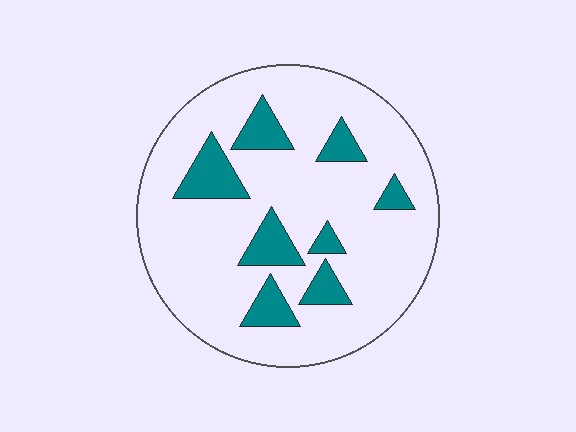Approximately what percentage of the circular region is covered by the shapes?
Approximately 15%.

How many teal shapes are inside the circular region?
8.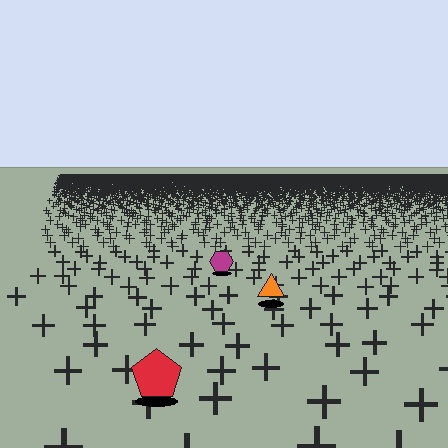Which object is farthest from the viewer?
The magenta hexagon is farthest from the viewer. It appears smaller and the ground texture around it is denser.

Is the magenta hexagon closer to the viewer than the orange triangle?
No. The orange triangle is closer — you can tell from the texture gradient: the ground texture is coarser near it.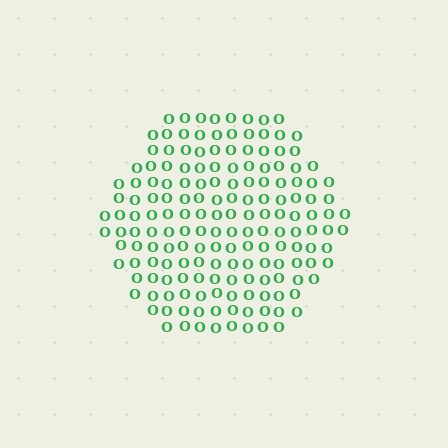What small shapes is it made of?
It is made of small letter O's.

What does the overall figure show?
The overall figure shows a hexagon.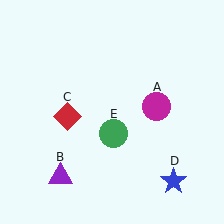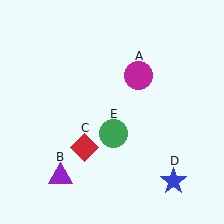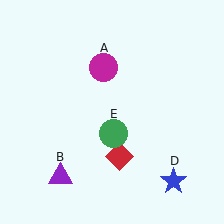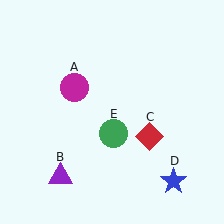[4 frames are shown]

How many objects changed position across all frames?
2 objects changed position: magenta circle (object A), red diamond (object C).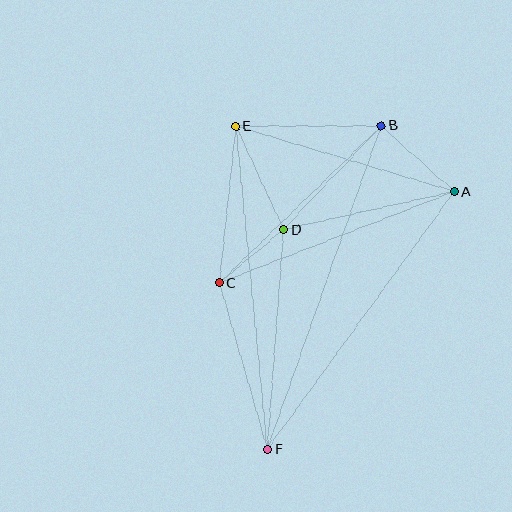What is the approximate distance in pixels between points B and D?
The distance between B and D is approximately 143 pixels.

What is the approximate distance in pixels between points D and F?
The distance between D and F is approximately 220 pixels.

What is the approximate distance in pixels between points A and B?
The distance between A and B is approximately 98 pixels.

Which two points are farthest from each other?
Points B and F are farthest from each other.